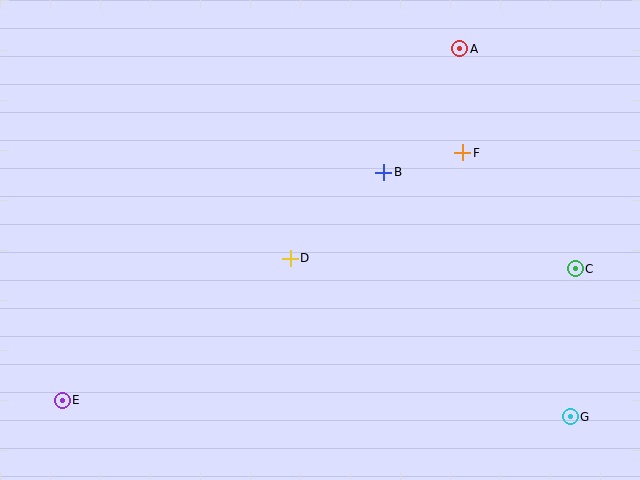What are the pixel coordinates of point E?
Point E is at (62, 400).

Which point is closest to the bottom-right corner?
Point G is closest to the bottom-right corner.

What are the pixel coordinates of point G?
Point G is at (570, 417).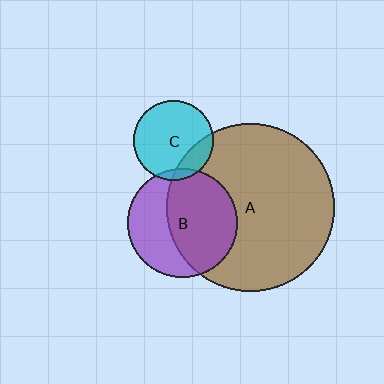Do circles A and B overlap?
Yes.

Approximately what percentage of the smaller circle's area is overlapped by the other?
Approximately 60%.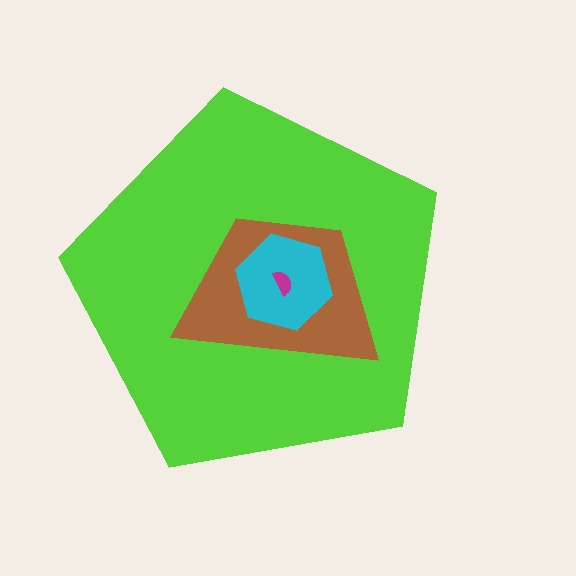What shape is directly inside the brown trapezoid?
The cyan hexagon.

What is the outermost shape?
The lime pentagon.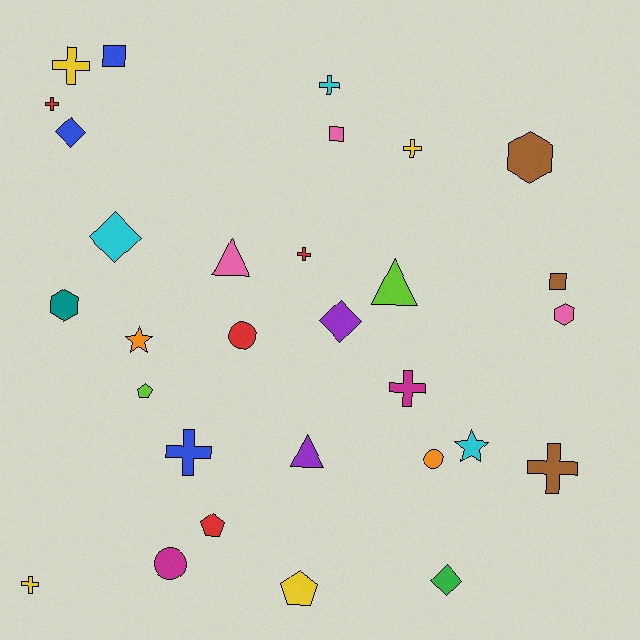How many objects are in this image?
There are 30 objects.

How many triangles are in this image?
There are 3 triangles.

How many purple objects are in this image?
There are 2 purple objects.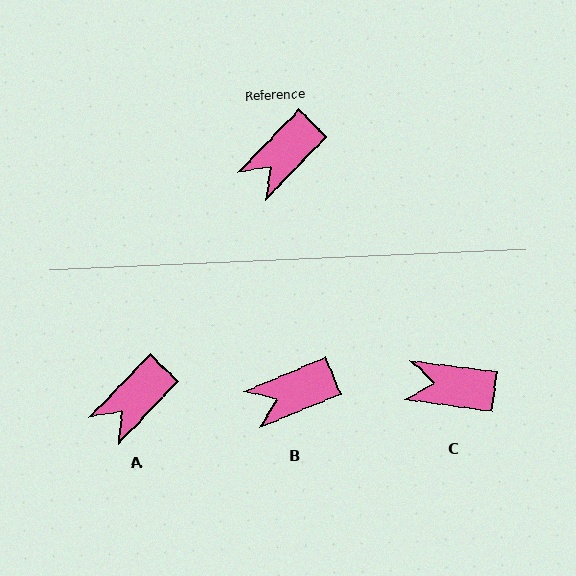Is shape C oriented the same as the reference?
No, it is off by about 54 degrees.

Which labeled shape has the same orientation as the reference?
A.